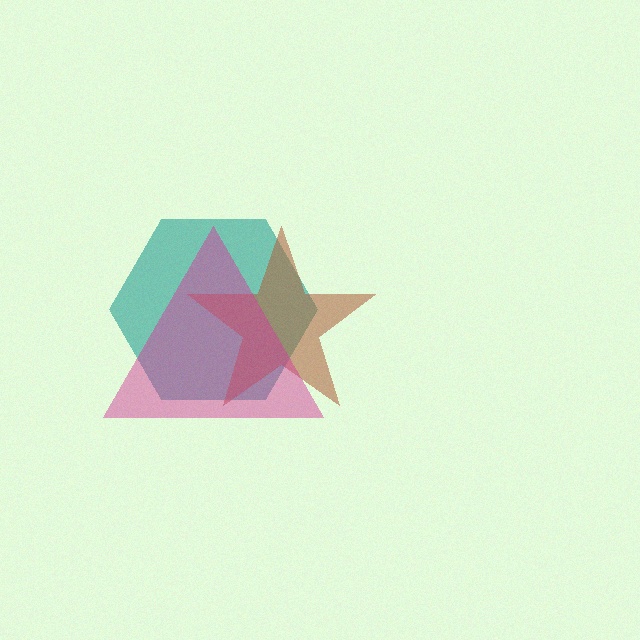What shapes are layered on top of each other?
The layered shapes are: a teal hexagon, a brown star, a magenta triangle.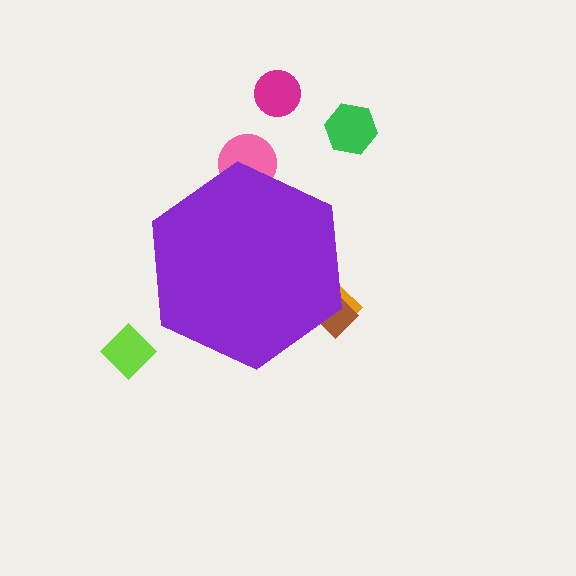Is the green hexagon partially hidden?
No, the green hexagon is fully visible.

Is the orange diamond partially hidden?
Yes, the orange diamond is partially hidden behind the purple hexagon.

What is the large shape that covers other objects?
A purple hexagon.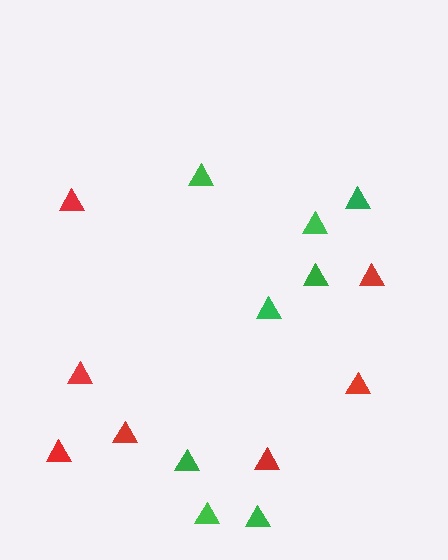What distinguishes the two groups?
There are 2 groups: one group of red triangles (7) and one group of green triangles (8).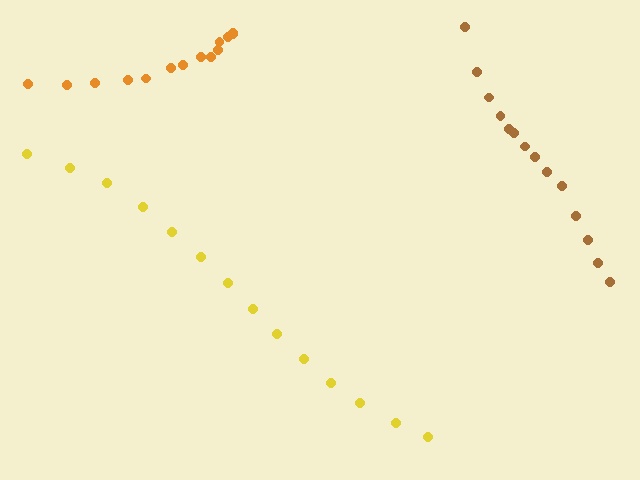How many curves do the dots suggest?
There are 3 distinct paths.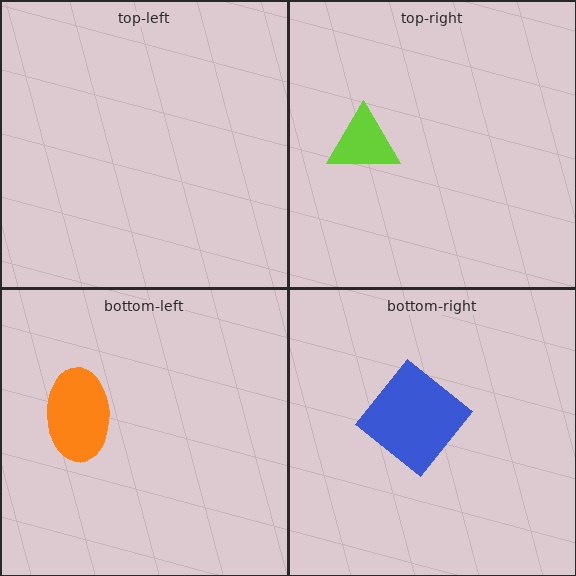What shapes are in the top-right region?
The lime triangle.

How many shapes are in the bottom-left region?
1.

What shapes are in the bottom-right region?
The blue diamond.